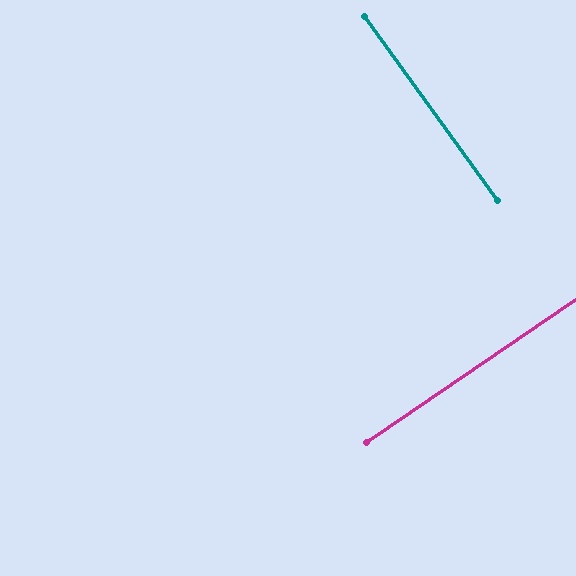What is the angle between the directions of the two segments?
Approximately 88 degrees.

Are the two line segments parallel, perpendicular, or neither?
Perpendicular — they meet at approximately 88°.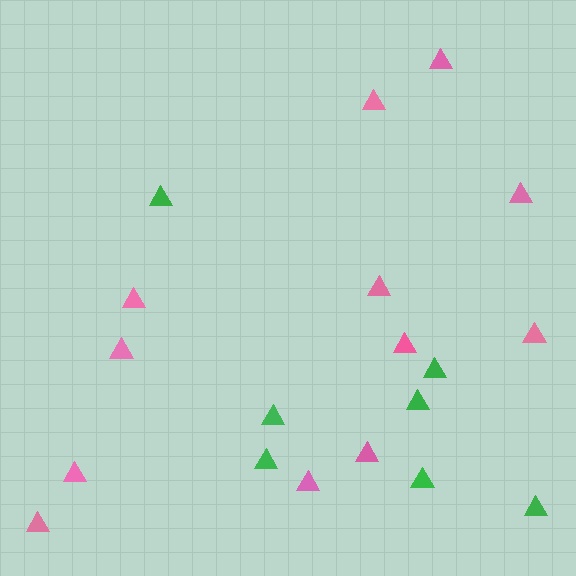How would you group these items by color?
There are 2 groups: one group of pink triangles (12) and one group of green triangles (7).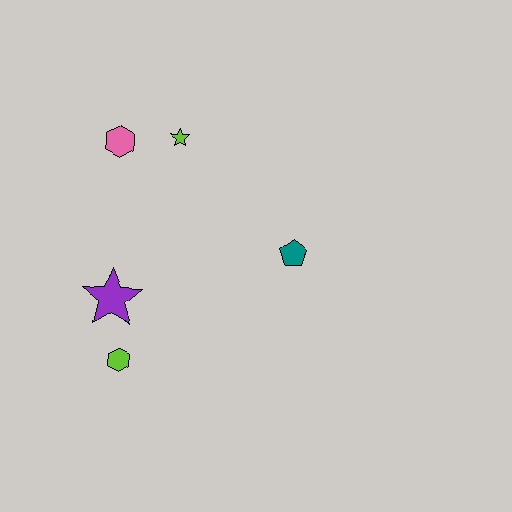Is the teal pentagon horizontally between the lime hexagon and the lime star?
No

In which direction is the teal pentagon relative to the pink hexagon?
The teal pentagon is to the right of the pink hexagon.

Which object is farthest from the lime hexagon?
The lime star is farthest from the lime hexagon.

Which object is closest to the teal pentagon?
The lime star is closest to the teal pentagon.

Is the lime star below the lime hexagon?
No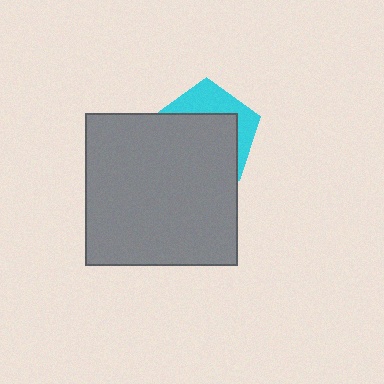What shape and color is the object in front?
The object in front is a gray square.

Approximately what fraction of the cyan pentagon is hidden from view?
Roughly 65% of the cyan pentagon is hidden behind the gray square.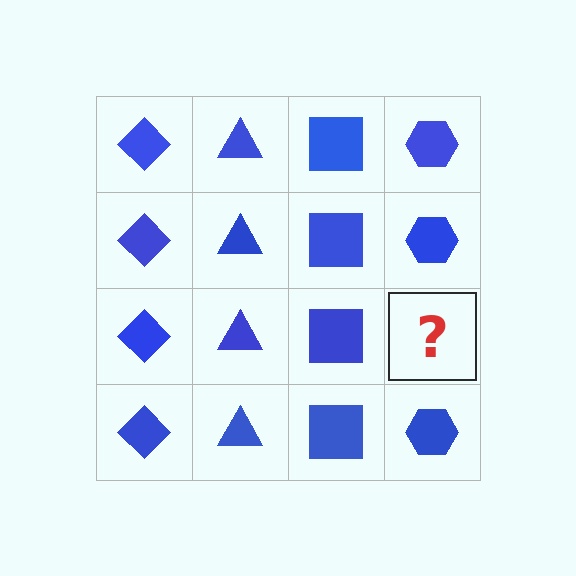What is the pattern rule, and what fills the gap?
The rule is that each column has a consistent shape. The gap should be filled with a blue hexagon.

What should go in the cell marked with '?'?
The missing cell should contain a blue hexagon.